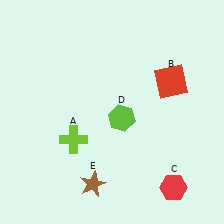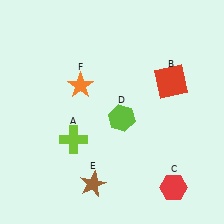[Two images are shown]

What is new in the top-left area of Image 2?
An orange star (F) was added in the top-left area of Image 2.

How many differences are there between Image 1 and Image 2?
There is 1 difference between the two images.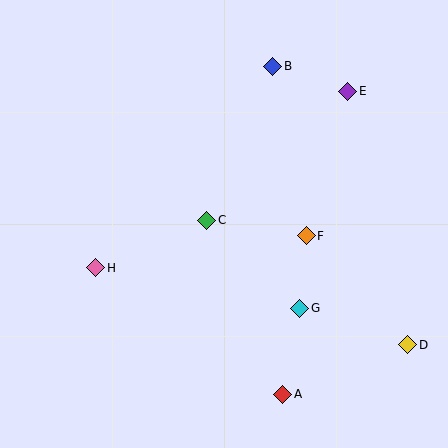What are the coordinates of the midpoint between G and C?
The midpoint between G and C is at (253, 264).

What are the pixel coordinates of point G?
Point G is at (300, 308).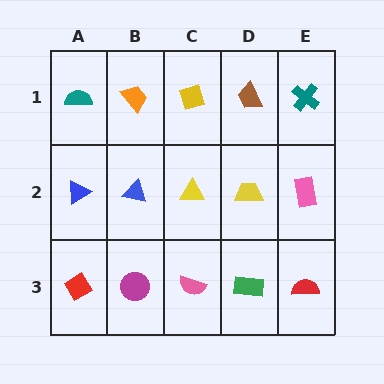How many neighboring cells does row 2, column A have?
3.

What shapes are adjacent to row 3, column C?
A yellow triangle (row 2, column C), a magenta circle (row 3, column B), a green rectangle (row 3, column D).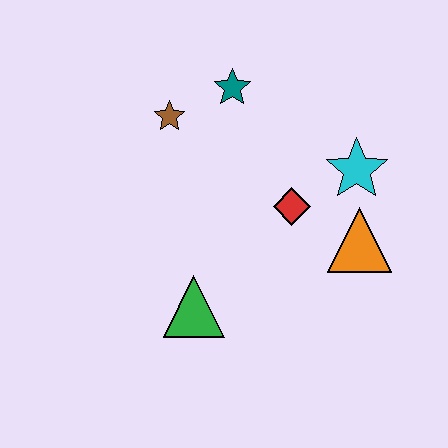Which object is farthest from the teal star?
The green triangle is farthest from the teal star.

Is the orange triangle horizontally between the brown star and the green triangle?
No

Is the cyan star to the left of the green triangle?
No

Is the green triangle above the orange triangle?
No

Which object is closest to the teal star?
The brown star is closest to the teal star.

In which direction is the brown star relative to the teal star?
The brown star is to the left of the teal star.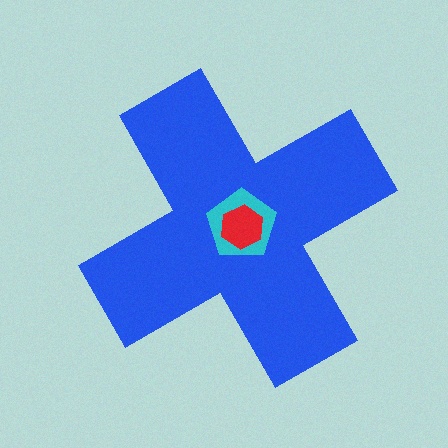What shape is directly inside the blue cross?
The cyan pentagon.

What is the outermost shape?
The blue cross.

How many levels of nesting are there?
3.